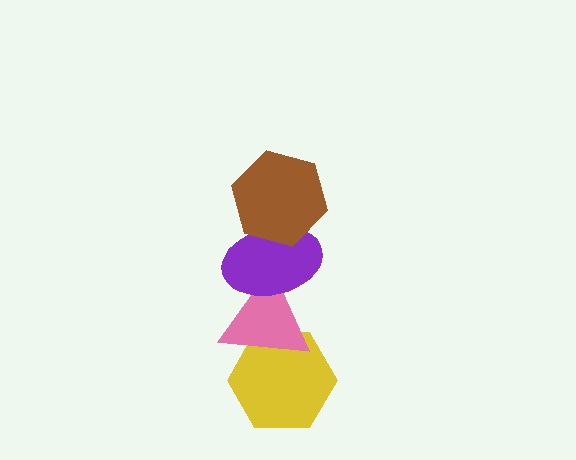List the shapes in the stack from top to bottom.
From top to bottom: the brown hexagon, the purple ellipse, the pink triangle, the yellow hexagon.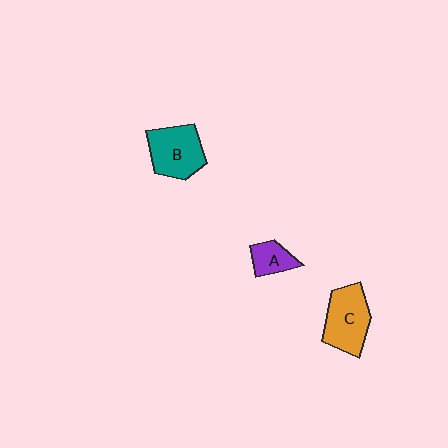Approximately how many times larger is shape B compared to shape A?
Approximately 2.0 times.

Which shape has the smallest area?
Shape A (purple).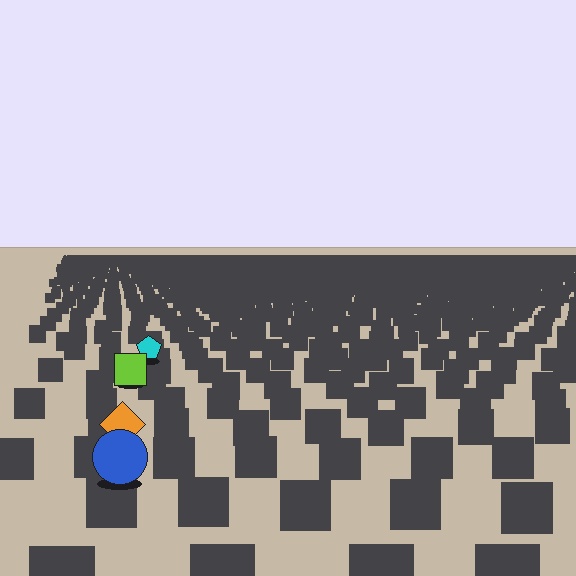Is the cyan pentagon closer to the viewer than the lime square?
No. The lime square is closer — you can tell from the texture gradient: the ground texture is coarser near it.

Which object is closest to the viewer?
The blue circle is closest. The texture marks near it are larger and more spread out.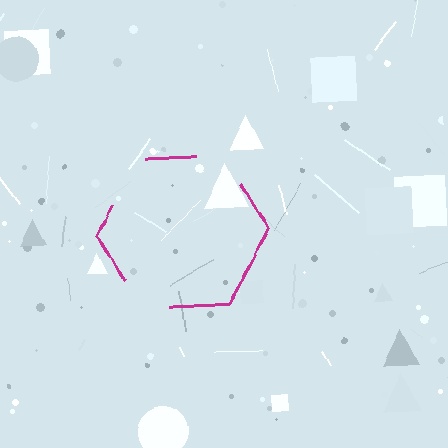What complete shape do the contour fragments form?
The contour fragments form a hexagon.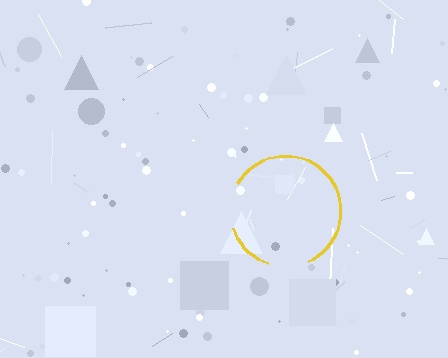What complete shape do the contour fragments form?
The contour fragments form a circle.